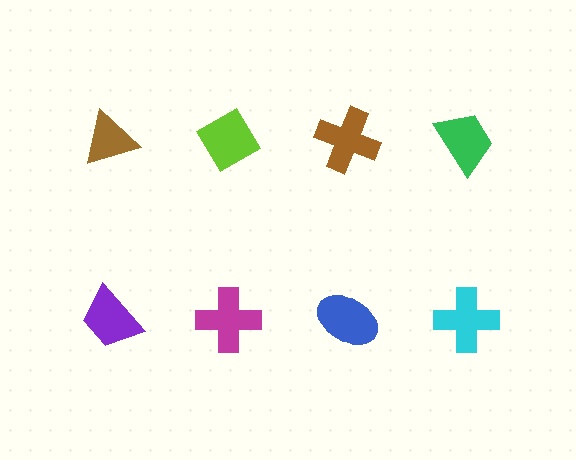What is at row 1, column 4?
A green trapezoid.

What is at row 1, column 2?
A lime diamond.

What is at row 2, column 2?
A magenta cross.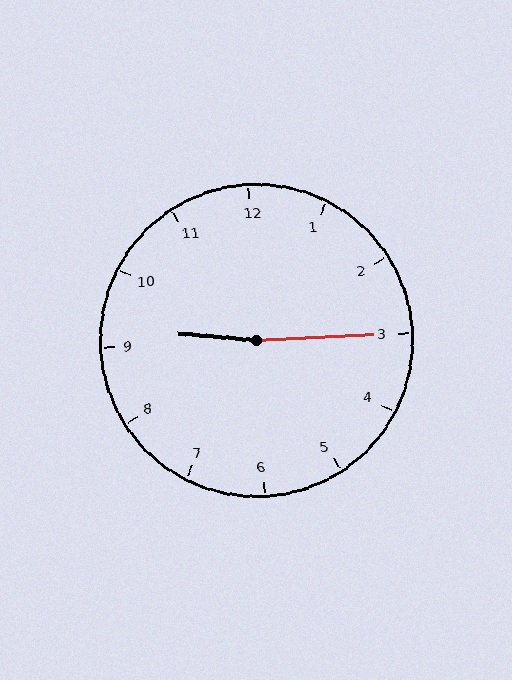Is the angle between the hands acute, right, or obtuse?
It is obtuse.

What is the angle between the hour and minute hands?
Approximately 172 degrees.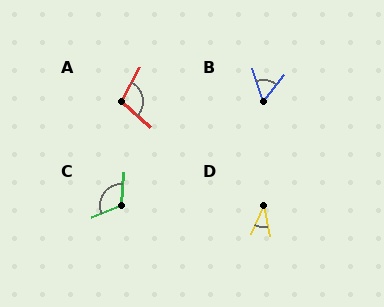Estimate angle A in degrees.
Approximately 103 degrees.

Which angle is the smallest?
D, at approximately 36 degrees.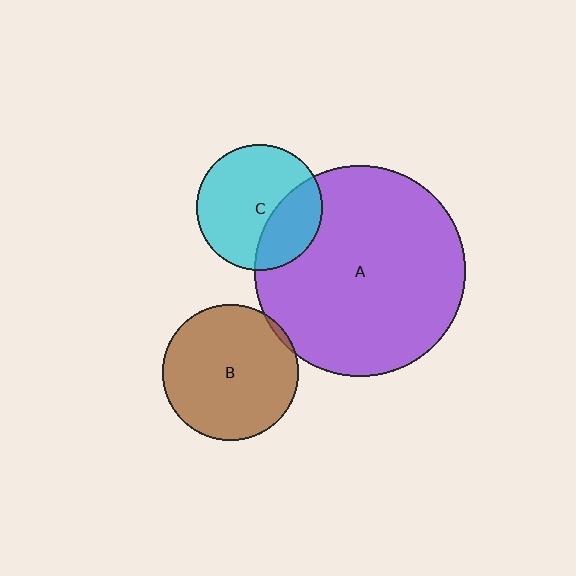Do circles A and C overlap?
Yes.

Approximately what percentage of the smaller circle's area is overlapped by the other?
Approximately 30%.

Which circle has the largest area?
Circle A (purple).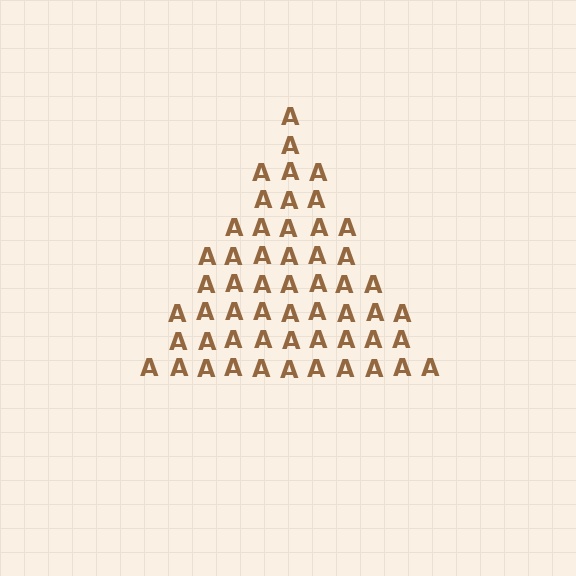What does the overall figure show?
The overall figure shows a triangle.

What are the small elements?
The small elements are letter A's.